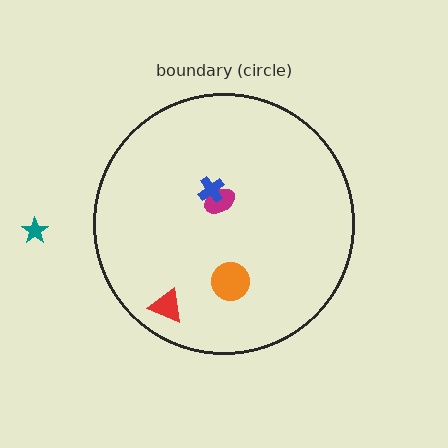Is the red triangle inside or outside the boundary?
Inside.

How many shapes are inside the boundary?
4 inside, 1 outside.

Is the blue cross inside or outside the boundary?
Inside.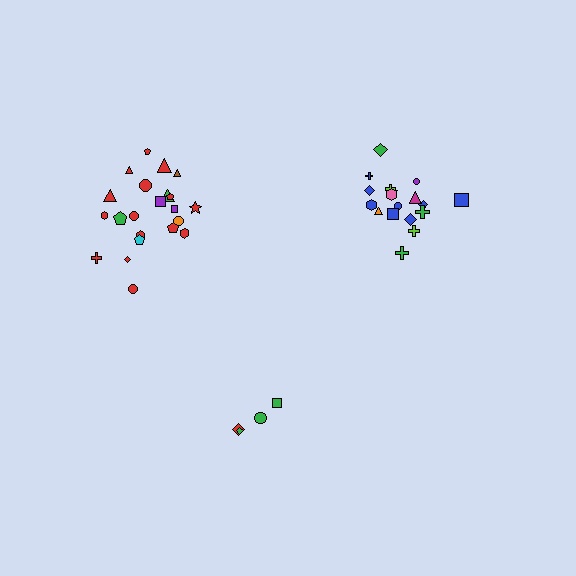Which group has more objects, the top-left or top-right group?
The top-left group.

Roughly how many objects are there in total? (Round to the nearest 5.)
Roughly 45 objects in total.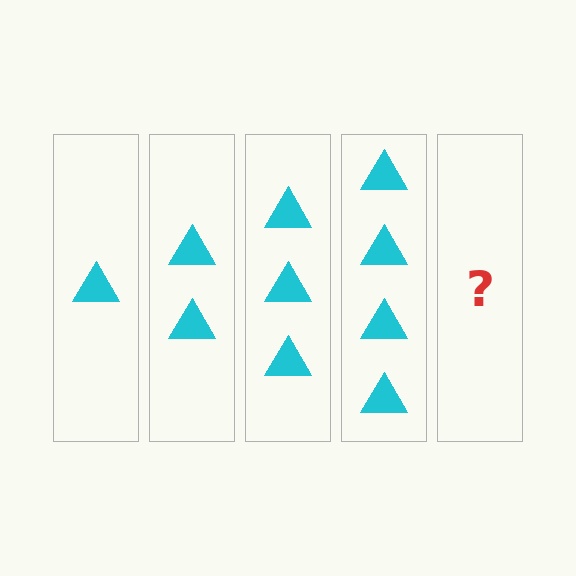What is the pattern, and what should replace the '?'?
The pattern is that each step adds one more triangle. The '?' should be 5 triangles.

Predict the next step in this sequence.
The next step is 5 triangles.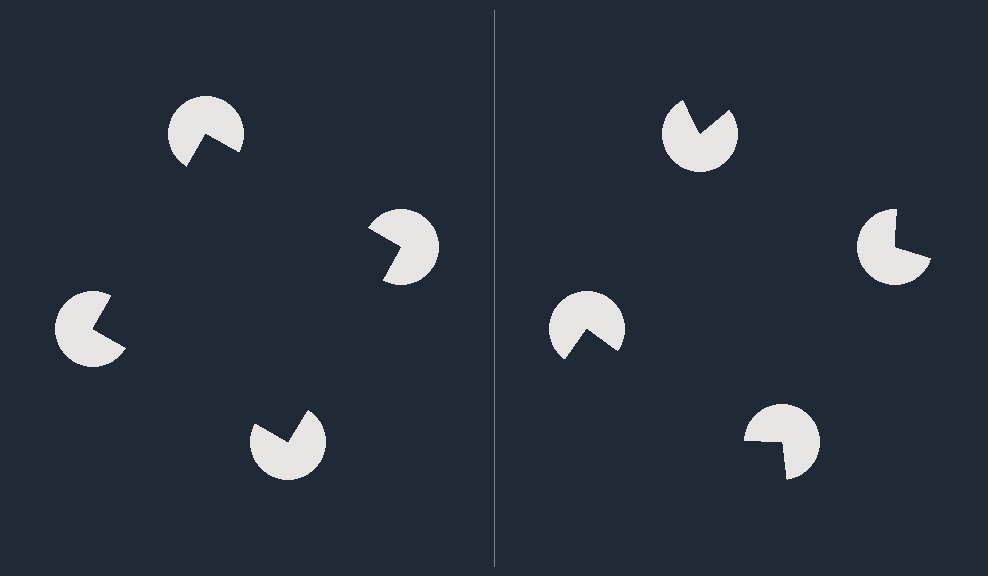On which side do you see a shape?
An illusory square appears on the left side. On the right side the wedge cuts are rotated, so no coherent shape forms.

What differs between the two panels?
The pac-man discs are positioned identically on both sides; only the wedge orientations differ. On the left they align to a square; on the right they are misaligned.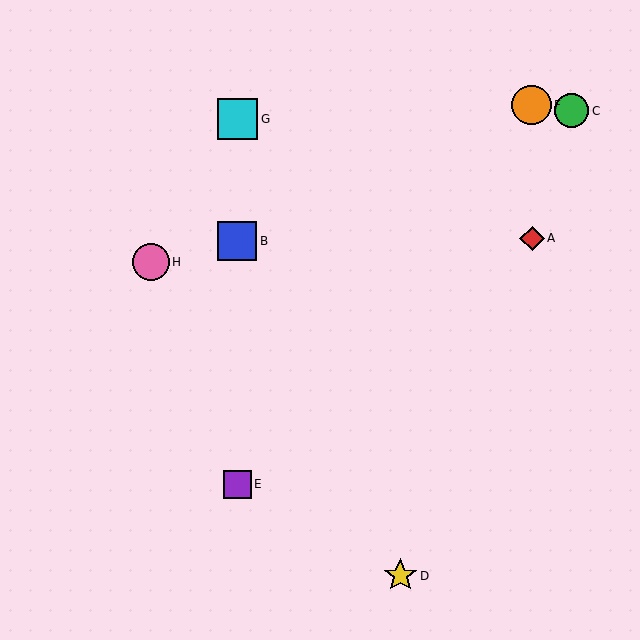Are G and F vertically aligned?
No, G is at x≈237 and F is at x≈531.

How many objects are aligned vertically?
3 objects (B, E, G) are aligned vertically.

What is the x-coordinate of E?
Object E is at x≈237.